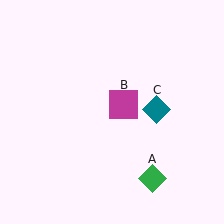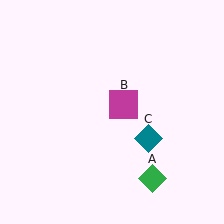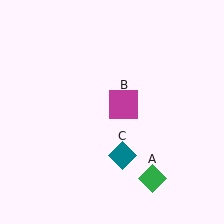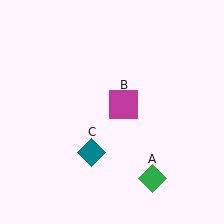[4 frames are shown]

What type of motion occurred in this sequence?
The teal diamond (object C) rotated clockwise around the center of the scene.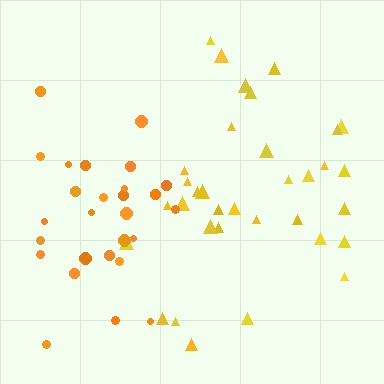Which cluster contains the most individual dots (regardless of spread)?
Yellow (34).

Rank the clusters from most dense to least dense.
yellow, orange.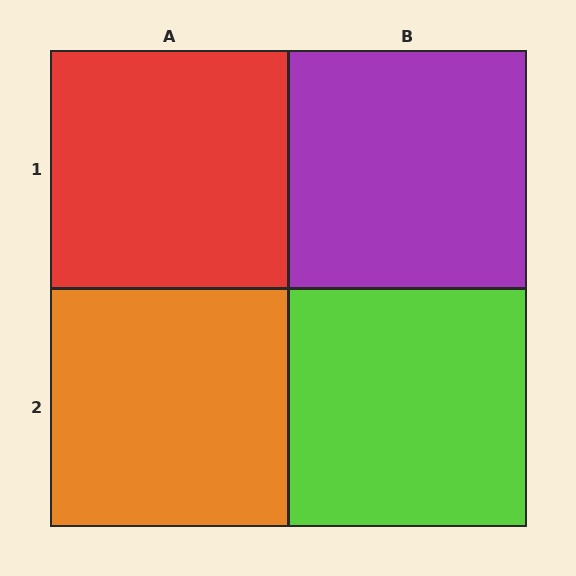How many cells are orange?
1 cell is orange.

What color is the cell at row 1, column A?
Red.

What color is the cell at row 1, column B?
Purple.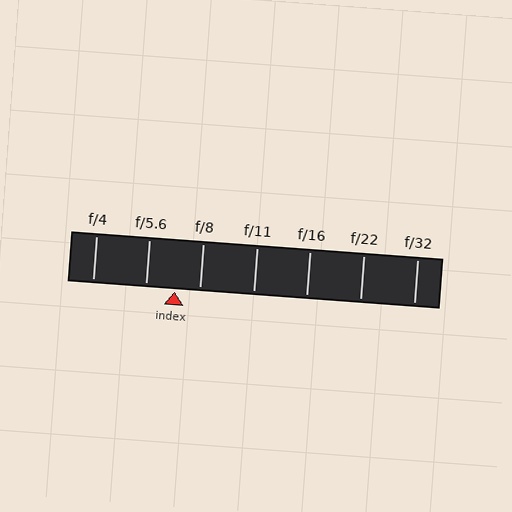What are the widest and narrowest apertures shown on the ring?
The widest aperture shown is f/4 and the narrowest is f/32.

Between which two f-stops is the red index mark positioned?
The index mark is between f/5.6 and f/8.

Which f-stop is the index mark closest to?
The index mark is closest to f/8.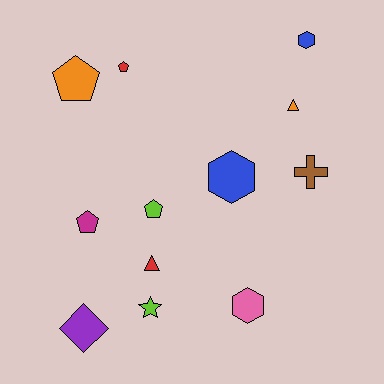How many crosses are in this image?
There is 1 cross.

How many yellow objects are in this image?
There are no yellow objects.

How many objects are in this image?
There are 12 objects.